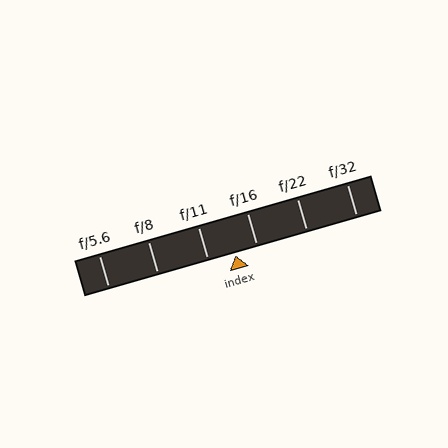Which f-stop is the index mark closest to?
The index mark is closest to f/16.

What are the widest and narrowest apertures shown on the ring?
The widest aperture shown is f/5.6 and the narrowest is f/32.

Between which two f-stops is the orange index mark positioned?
The index mark is between f/11 and f/16.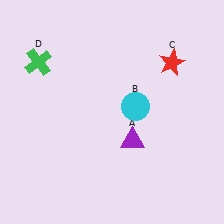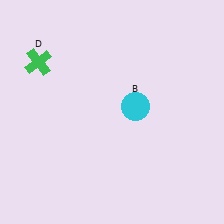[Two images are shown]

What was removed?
The purple triangle (A), the red star (C) were removed in Image 2.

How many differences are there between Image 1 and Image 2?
There are 2 differences between the two images.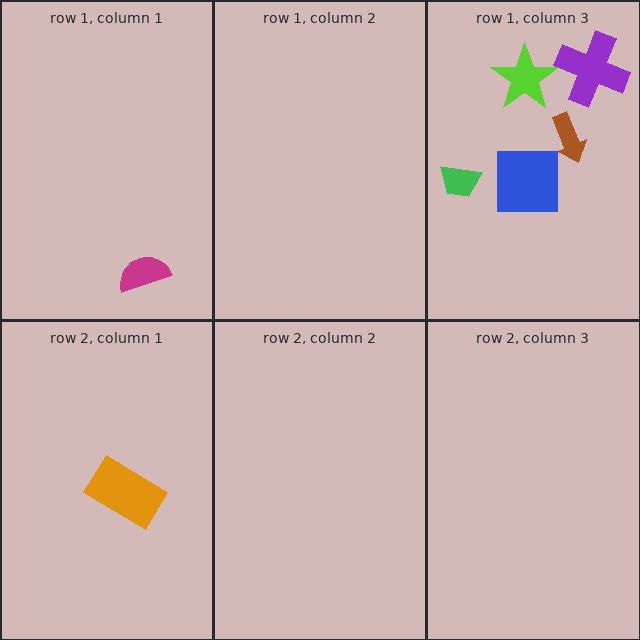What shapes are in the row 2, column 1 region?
The orange rectangle.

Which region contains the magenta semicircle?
The row 1, column 1 region.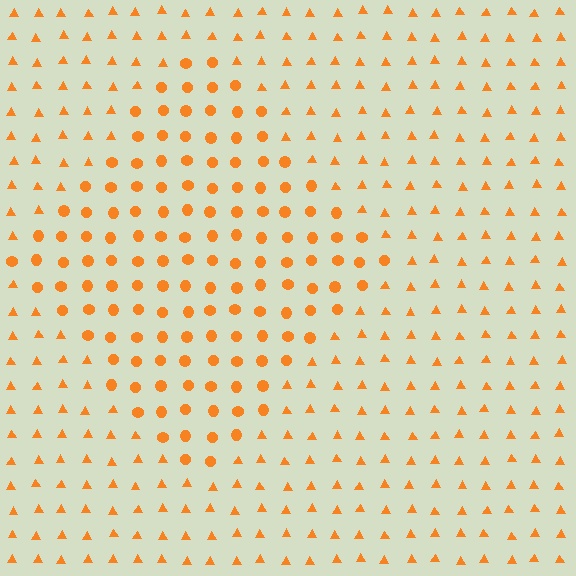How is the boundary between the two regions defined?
The boundary is defined by a change in element shape: circles inside vs. triangles outside. All elements share the same color and spacing.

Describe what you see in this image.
The image is filled with small orange elements arranged in a uniform grid. A diamond-shaped region contains circles, while the surrounding area contains triangles. The boundary is defined purely by the change in element shape.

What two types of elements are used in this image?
The image uses circles inside the diamond region and triangles outside it.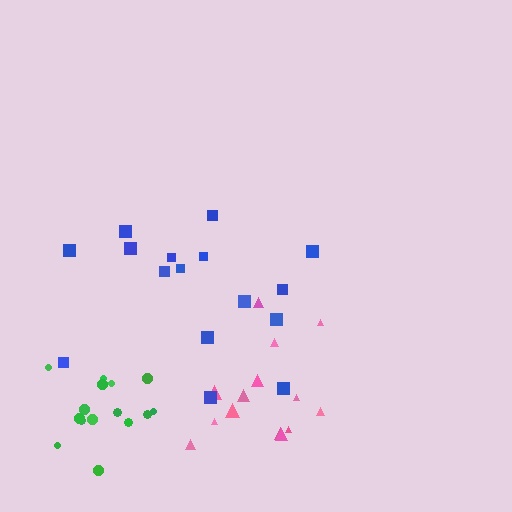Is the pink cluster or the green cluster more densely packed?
Green.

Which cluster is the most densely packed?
Green.